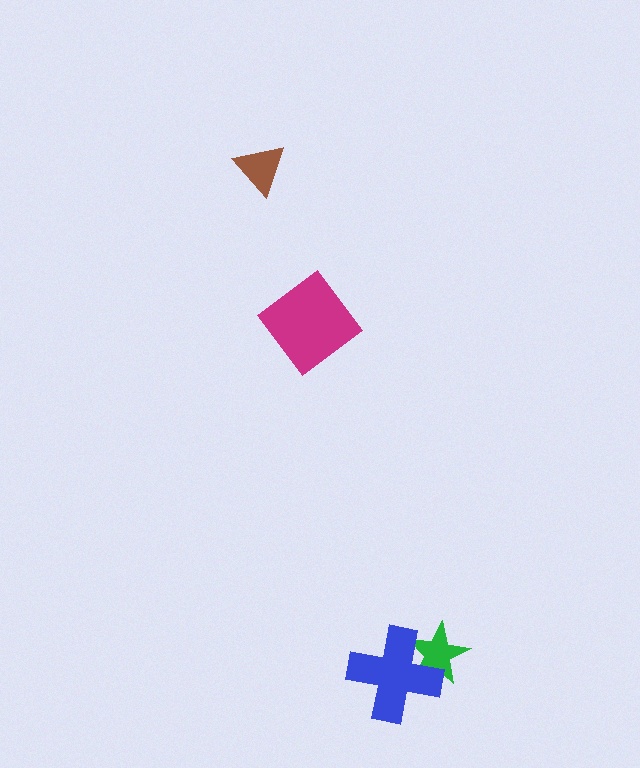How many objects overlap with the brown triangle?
0 objects overlap with the brown triangle.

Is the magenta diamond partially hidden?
No, no other shape covers it.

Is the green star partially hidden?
Yes, it is partially covered by another shape.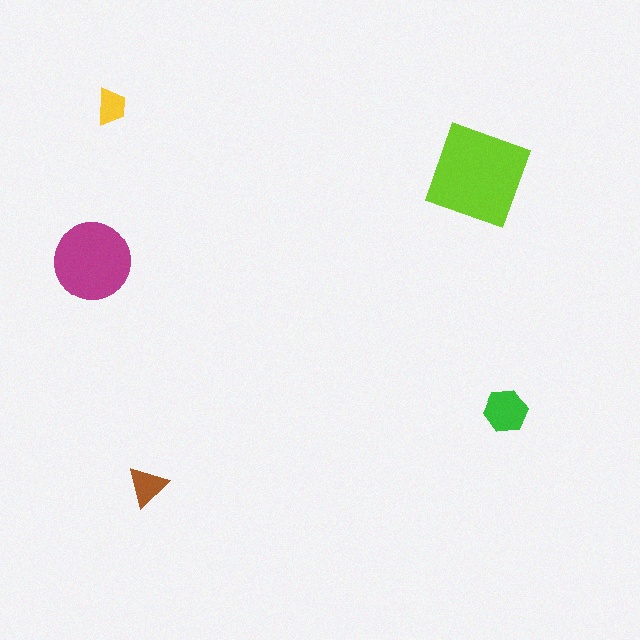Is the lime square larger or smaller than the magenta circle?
Larger.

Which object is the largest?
The lime square.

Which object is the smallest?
The yellow trapezoid.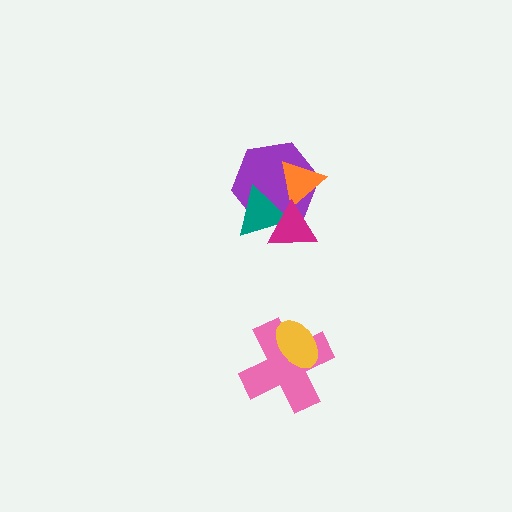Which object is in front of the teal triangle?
The magenta triangle is in front of the teal triangle.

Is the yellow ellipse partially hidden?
No, no other shape covers it.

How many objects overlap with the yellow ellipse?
1 object overlaps with the yellow ellipse.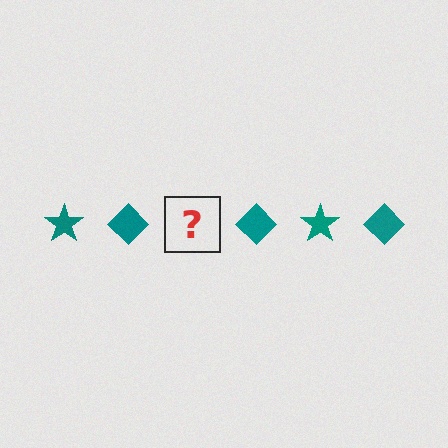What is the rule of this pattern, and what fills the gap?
The rule is that the pattern cycles through star, diamond shapes in teal. The gap should be filled with a teal star.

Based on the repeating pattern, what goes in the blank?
The blank should be a teal star.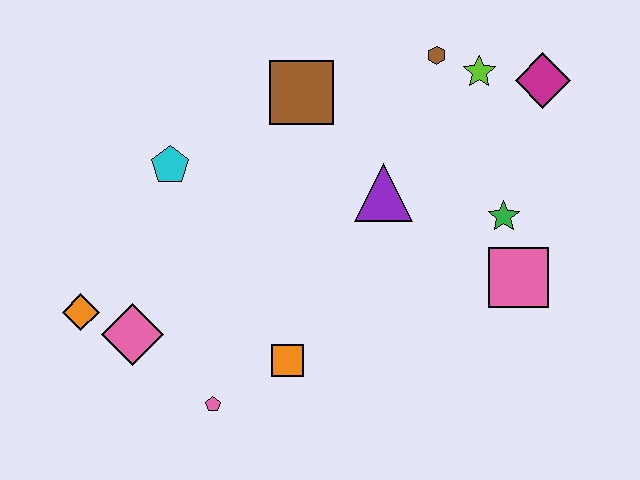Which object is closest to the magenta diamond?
The lime star is closest to the magenta diamond.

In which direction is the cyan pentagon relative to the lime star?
The cyan pentagon is to the left of the lime star.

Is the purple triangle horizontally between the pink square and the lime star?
No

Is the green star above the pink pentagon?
Yes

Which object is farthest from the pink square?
The orange diamond is farthest from the pink square.